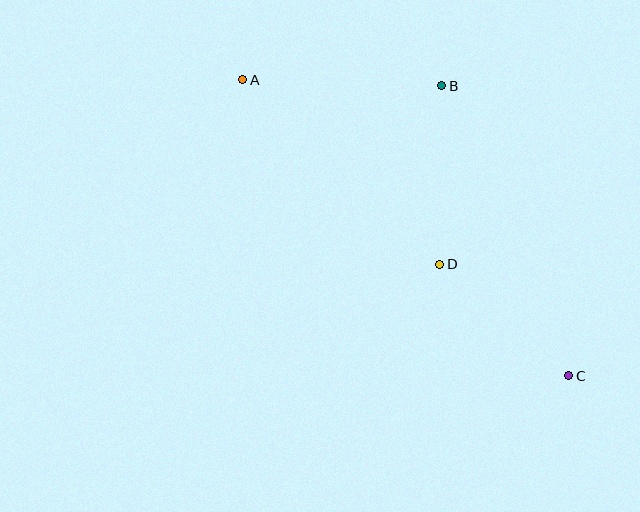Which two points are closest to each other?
Points C and D are closest to each other.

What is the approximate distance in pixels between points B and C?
The distance between B and C is approximately 317 pixels.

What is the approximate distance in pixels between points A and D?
The distance between A and D is approximately 270 pixels.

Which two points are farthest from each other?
Points A and C are farthest from each other.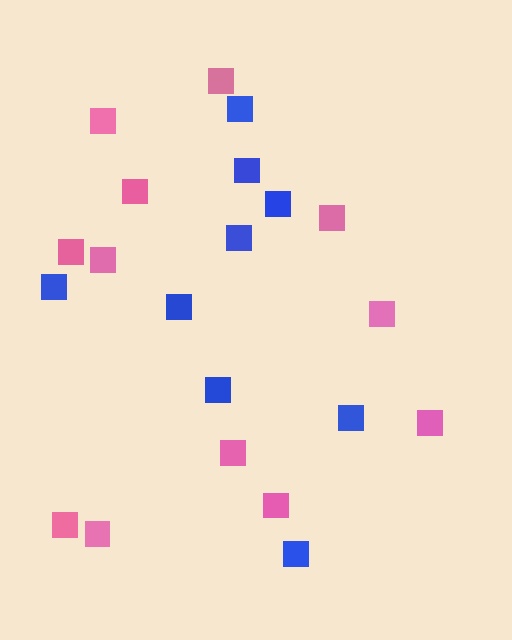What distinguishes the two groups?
There are 2 groups: one group of pink squares (12) and one group of blue squares (9).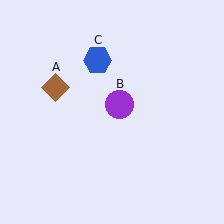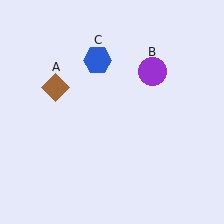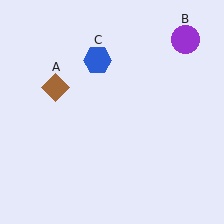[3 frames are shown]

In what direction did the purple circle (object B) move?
The purple circle (object B) moved up and to the right.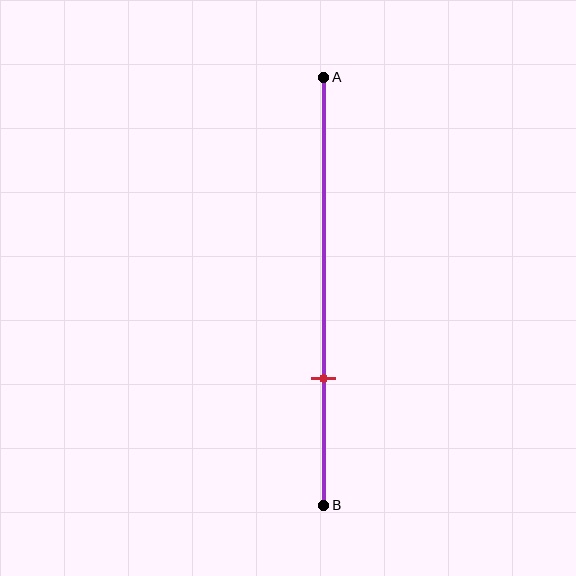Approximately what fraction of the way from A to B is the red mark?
The red mark is approximately 70% of the way from A to B.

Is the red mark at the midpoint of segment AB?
No, the mark is at about 70% from A, not at the 50% midpoint.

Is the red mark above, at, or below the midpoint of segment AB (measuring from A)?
The red mark is below the midpoint of segment AB.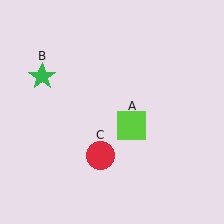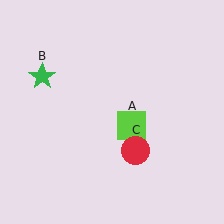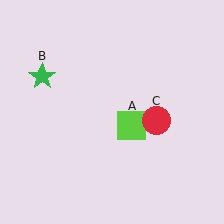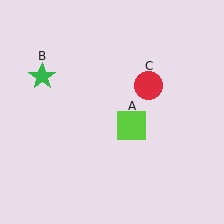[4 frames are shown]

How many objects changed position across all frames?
1 object changed position: red circle (object C).